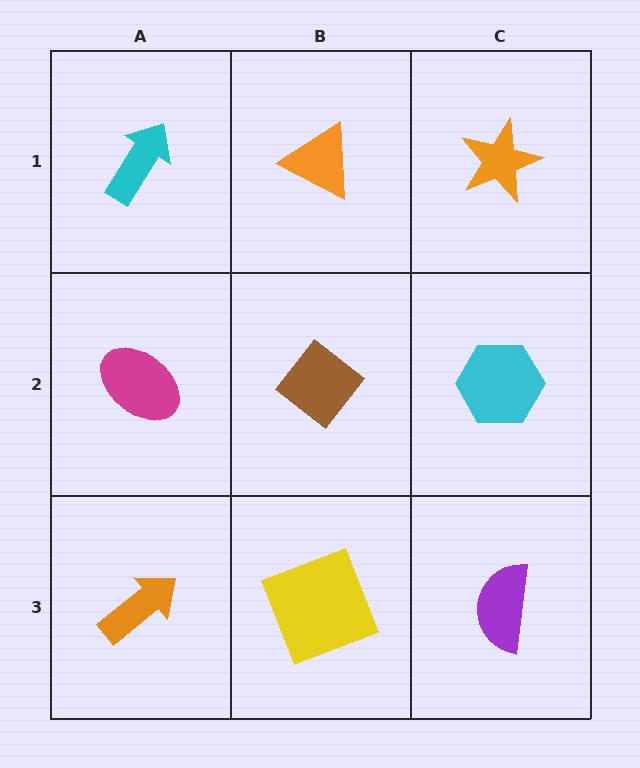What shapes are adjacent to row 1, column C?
A cyan hexagon (row 2, column C), an orange triangle (row 1, column B).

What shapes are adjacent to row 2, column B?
An orange triangle (row 1, column B), a yellow square (row 3, column B), a magenta ellipse (row 2, column A), a cyan hexagon (row 2, column C).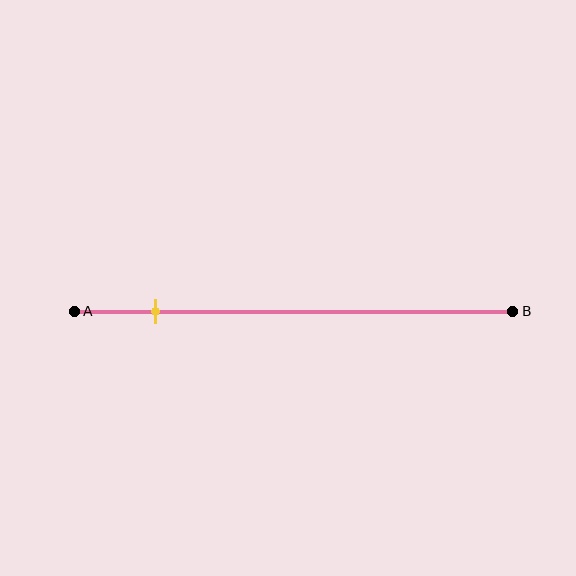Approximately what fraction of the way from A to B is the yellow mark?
The yellow mark is approximately 20% of the way from A to B.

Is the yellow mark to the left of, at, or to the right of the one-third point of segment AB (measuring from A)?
The yellow mark is to the left of the one-third point of segment AB.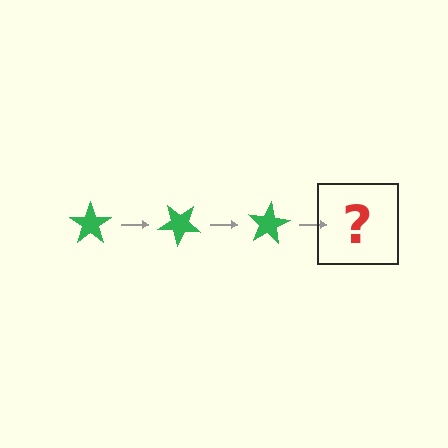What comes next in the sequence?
The next element should be a green star rotated 120 degrees.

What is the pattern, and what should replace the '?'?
The pattern is that the star rotates 40 degrees each step. The '?' should be a green star rotated 120 degrees.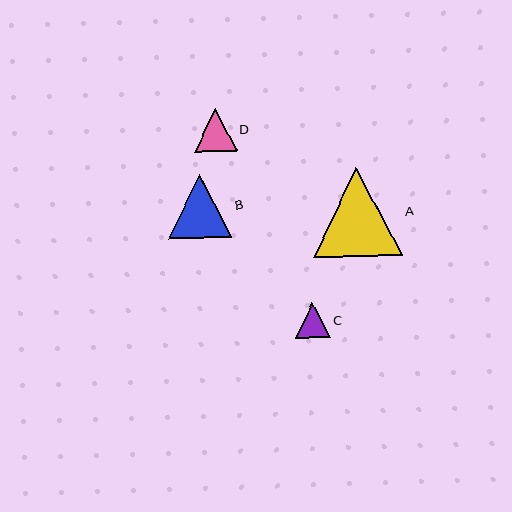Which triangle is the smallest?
Triangle C is the smallest with a size of approximately 35 pixels.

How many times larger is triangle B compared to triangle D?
Triangle B is approximately 1.5 times the size of triangle D.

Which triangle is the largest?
Triangle A is the largest with a size of approximately 89 pixels.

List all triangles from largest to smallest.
From largest to smallest: A, B, D, C.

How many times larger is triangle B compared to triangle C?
Triangle B is approximately 1.8 times the size of triangle C.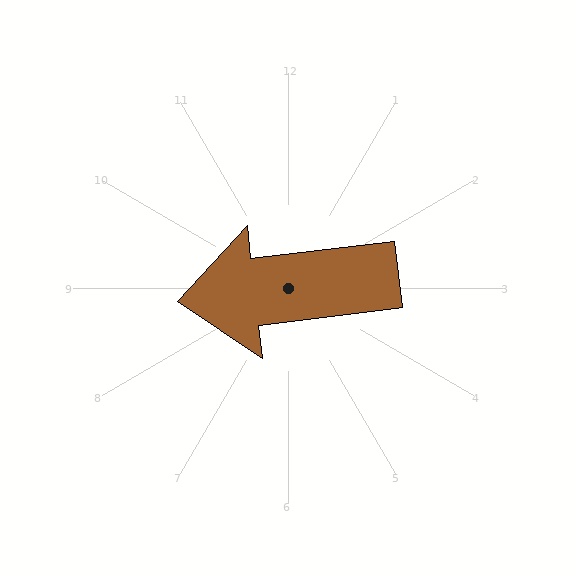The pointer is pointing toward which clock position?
Roughly 9 o'clock.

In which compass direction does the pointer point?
West.